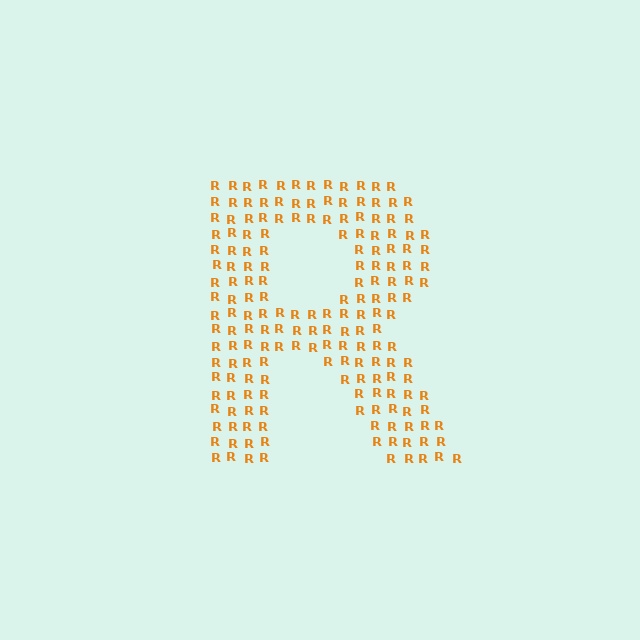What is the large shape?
The large shape is the letter R.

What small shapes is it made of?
It is made of small letter R's.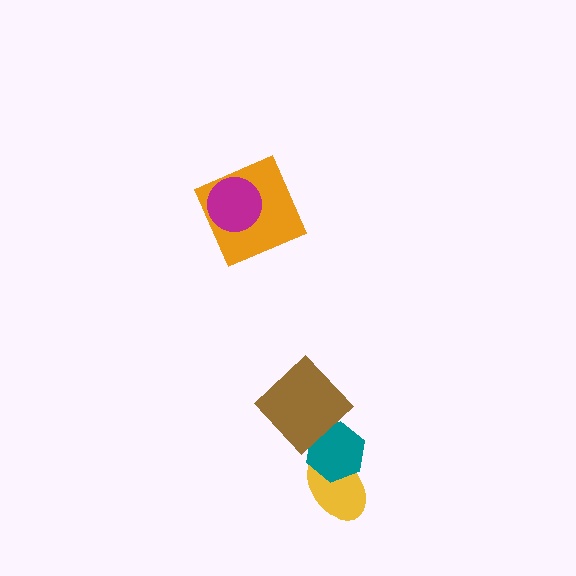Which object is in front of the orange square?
The magenta circle is in front of the orange square.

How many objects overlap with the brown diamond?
1 object overlaps with the brown diamond.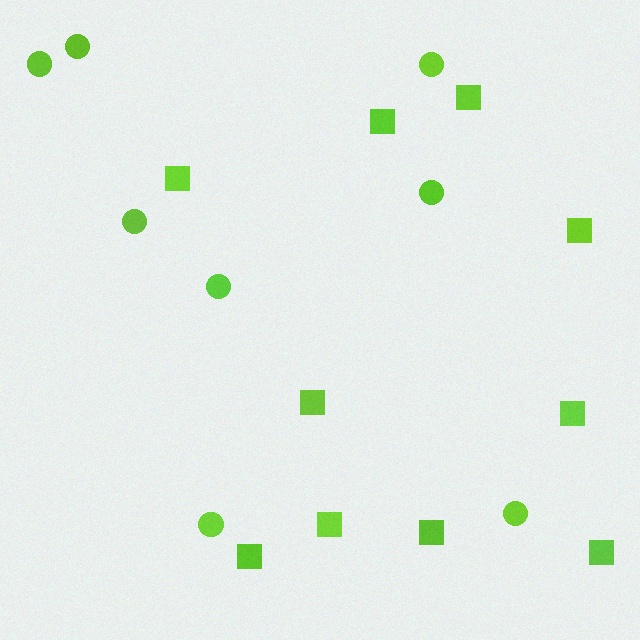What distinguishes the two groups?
There are 2 groups: one group of squares (10) and one group of circles (8).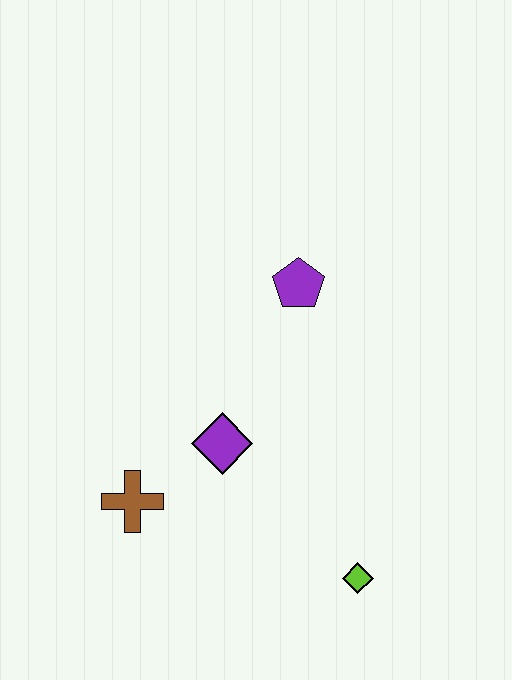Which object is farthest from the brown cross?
The purple pentagon is farthest from the brown cross.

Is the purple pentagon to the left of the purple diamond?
No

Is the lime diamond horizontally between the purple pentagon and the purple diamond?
No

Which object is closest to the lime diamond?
The purple diamond is closest to the lime diamond.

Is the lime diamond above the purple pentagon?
No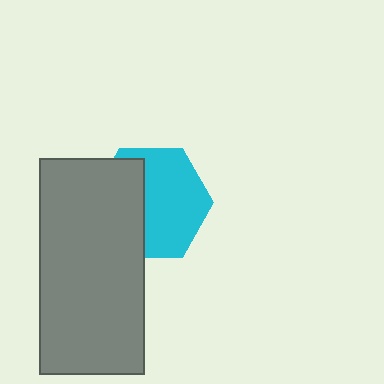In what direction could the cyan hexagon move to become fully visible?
The cyan hexagon could move right. That would shift it out from behind the gray rectangle entirely.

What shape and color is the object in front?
The object in front is a gray rectangle.